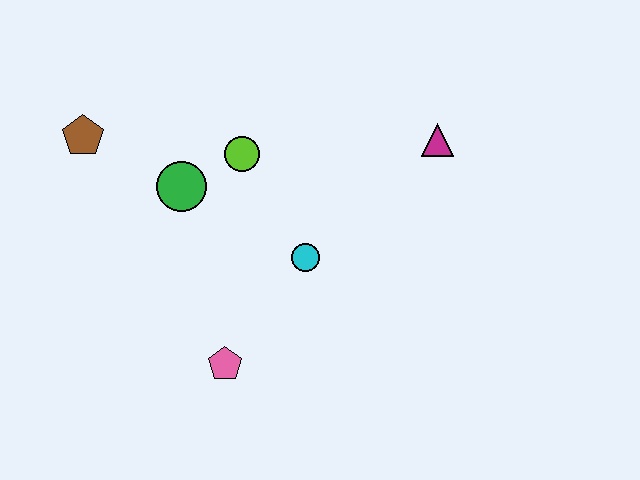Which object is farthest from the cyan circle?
The brown pentagon is farthest from the cyan circle.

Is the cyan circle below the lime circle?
Yes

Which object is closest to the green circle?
The lime circle is closest to the green circle.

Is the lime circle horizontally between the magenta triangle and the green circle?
Yes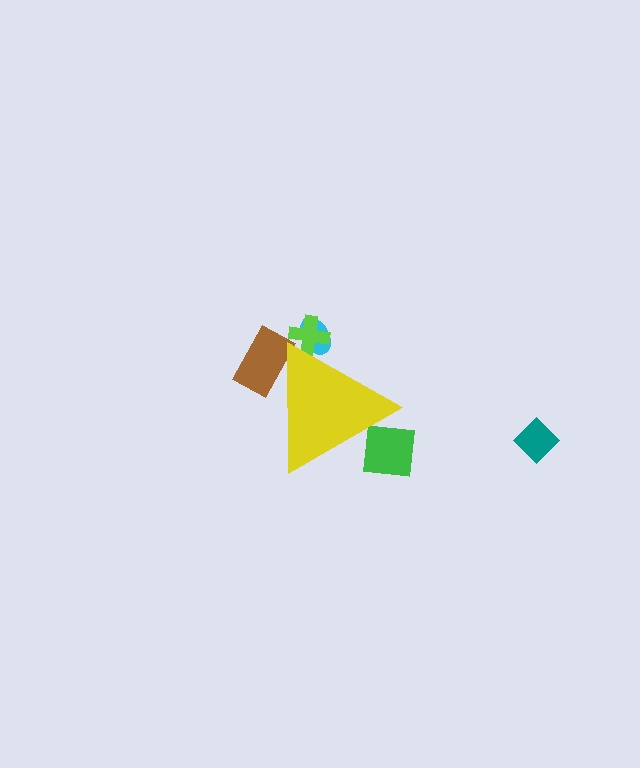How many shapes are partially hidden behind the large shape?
4 shapes are partially hidden.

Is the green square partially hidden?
Yes, the green square is partially hidden behind the yellow triangle.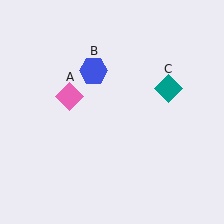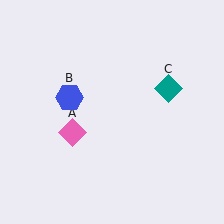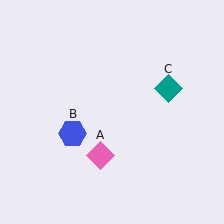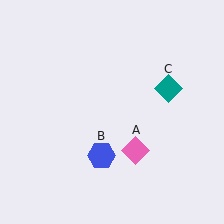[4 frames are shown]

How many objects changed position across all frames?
2 objects changed position: pink diamond (object A), blue hexagon (object B).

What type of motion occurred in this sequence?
The pink diamond (object A), blue hexagon (object B) rotated counterclockwise around the center of the scene.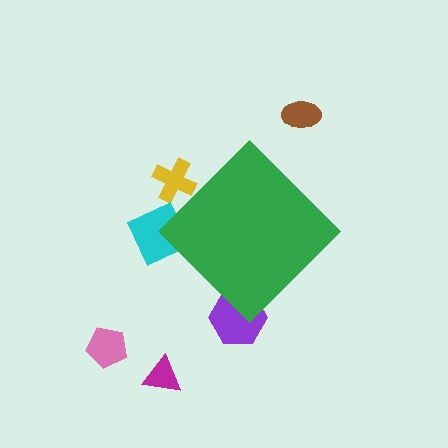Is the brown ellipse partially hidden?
No, the brown ellipse is fully visible.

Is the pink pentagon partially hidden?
No, the pink pentagon is fully visible.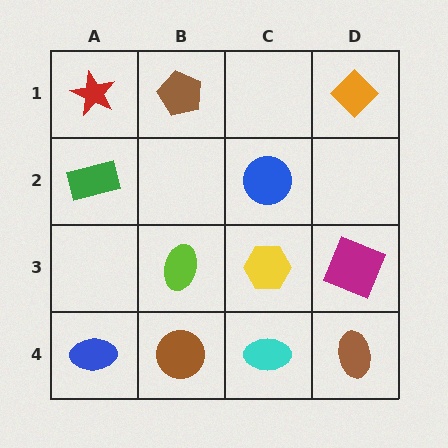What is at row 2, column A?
A green rectangle.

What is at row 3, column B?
A lime ellipse.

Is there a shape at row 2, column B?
No, that cell is empty.